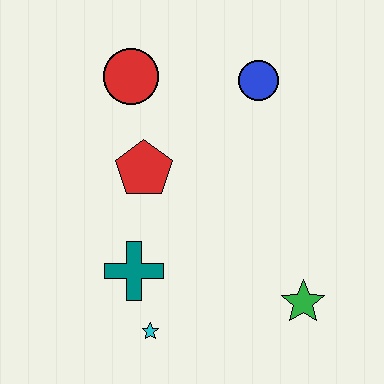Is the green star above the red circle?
No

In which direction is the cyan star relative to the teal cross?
The cyan star is below the teal cross.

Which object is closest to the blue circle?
The red circle is closest to the blue circle.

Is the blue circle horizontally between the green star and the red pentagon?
Yes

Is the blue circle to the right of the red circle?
Yes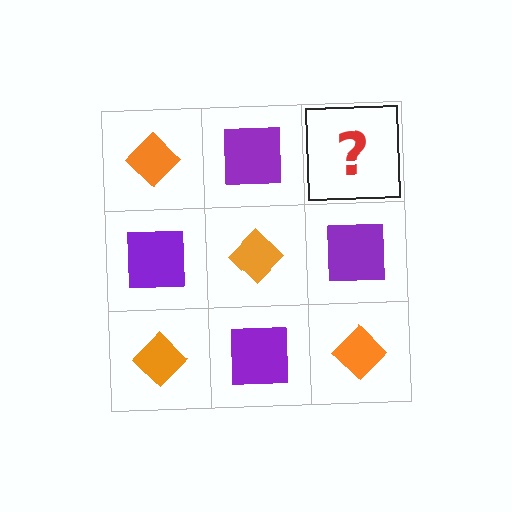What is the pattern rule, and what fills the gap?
The rule is that it alternates orange diamond and purple square in a checkerboard pattern. The gap should be filled with an orange diamond.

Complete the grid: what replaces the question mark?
The question mark should be replaced with an orange diamond.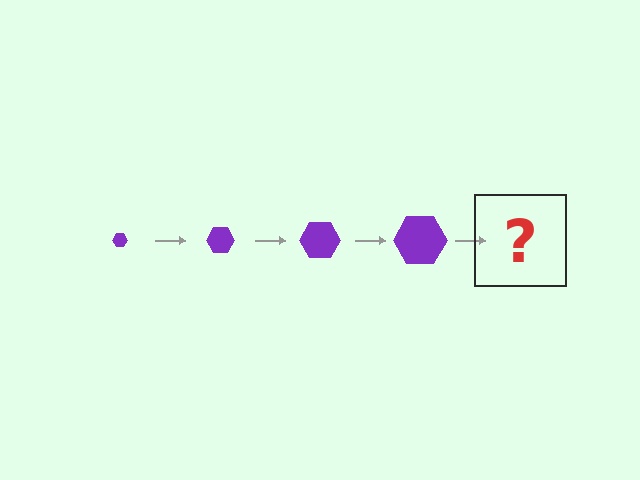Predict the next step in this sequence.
The next step is a purple hexagon, larger than the previous one.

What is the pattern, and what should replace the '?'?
The pattern is that the hexagon gets progressively larger each step. The '?' should be a purple hexagon, larger than the previous one.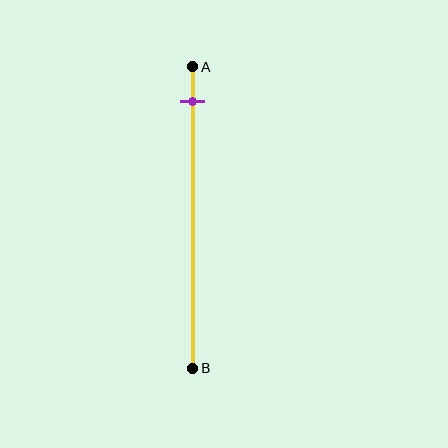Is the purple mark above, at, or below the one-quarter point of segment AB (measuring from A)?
The purple mark is above the one-quarter point of segment AB.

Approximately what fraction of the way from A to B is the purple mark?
The purple mark is approximately 10% of the way from A to B.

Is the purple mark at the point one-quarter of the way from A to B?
No, the mark is at about 10% from A, not at the 25% one-quarter point.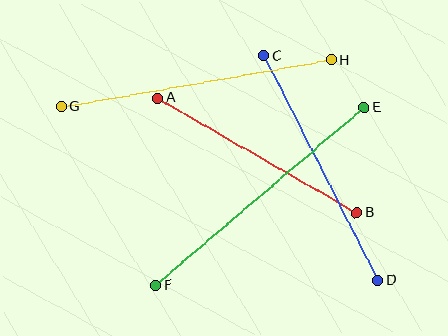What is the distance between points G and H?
The distance is approximately 274 pixels.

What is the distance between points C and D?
The distance is approximately 252 pixels.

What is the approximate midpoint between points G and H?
The midpoint is at approximately (196, 83) pixels.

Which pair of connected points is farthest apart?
Points G and H are farthest apart.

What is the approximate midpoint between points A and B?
The midpoint is at approximately (257, 155) pixels.